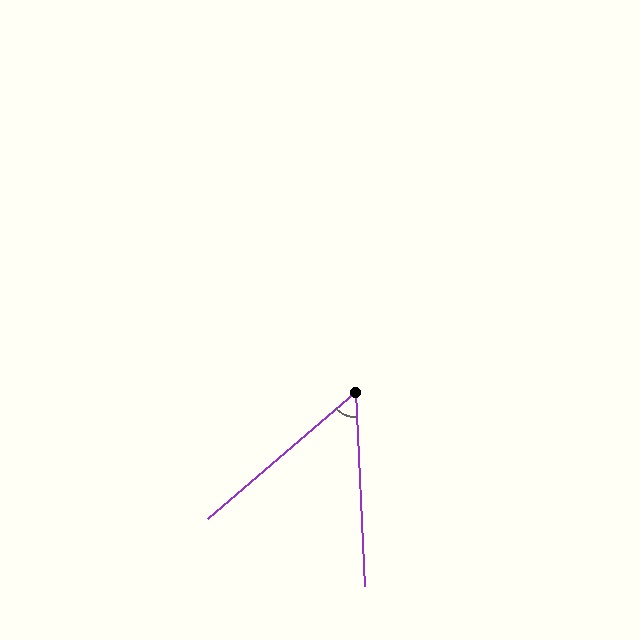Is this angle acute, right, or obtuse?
It is acute.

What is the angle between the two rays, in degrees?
Approximately 52 degrees.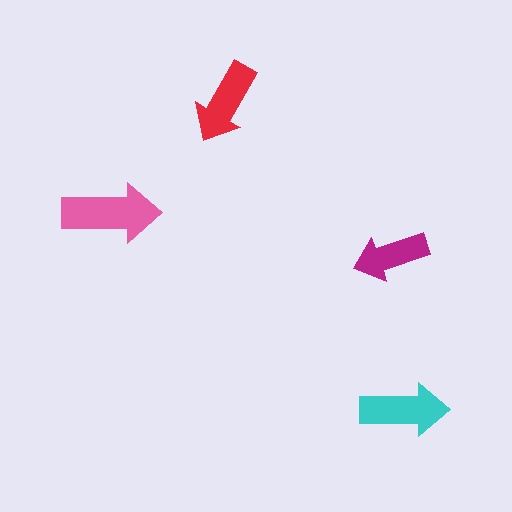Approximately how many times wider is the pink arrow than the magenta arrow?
About 1.5 times wider.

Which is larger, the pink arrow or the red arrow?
The pink one.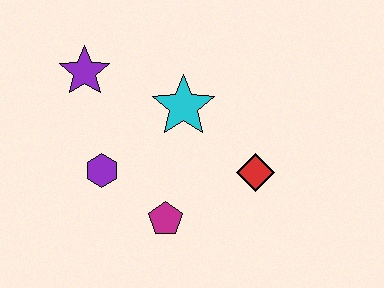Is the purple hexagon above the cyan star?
No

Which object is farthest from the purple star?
The red diamond is farthest from the purple star.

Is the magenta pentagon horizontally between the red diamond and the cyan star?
No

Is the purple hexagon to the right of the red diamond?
No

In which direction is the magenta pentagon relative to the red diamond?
The magenta pentagon is to the left of the red diamond.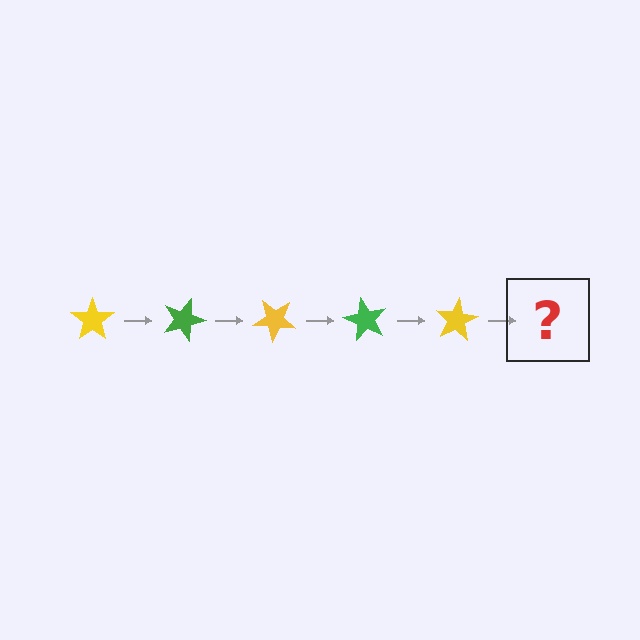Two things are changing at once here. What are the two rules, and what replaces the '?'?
The two rules are that it rotates 20 degrees each step and the color cycles through yellow and green. The '?' should be a green star, rotated 100 degrees from the start.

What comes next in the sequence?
The next element should be a green star, rotated 100 degrees from the start.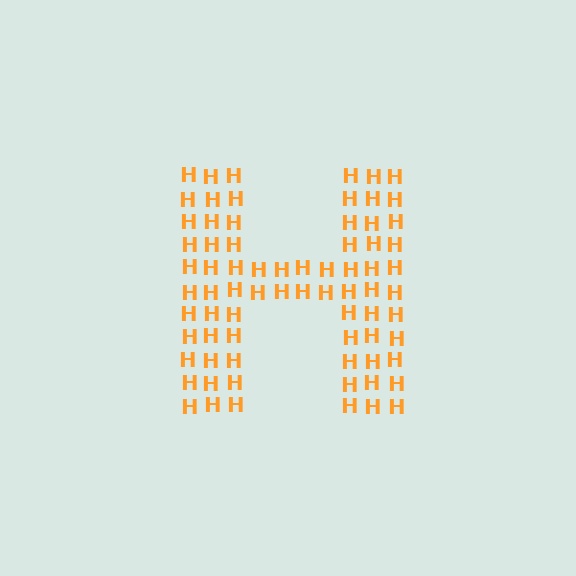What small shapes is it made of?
It is made of small letter H's.